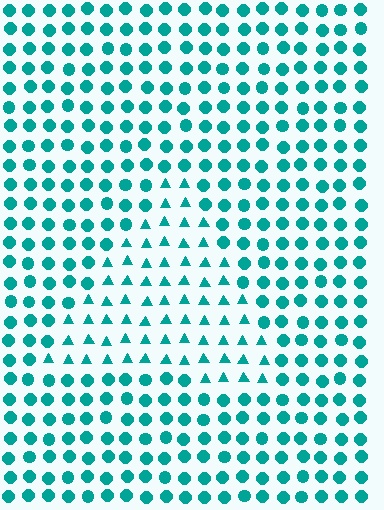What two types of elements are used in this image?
The image uses triangles inside the triangle region and circles outside it.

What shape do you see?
I see a triangle.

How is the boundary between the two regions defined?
The boundary is defined by a change in element shape: triangles inside vs. circles outside. All elements share the same color and spacing.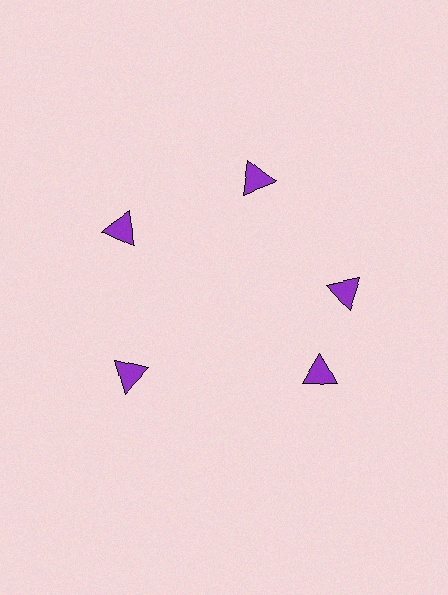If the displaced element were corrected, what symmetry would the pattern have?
It would have 5-fold rotational symmetry — the pattern would map onto itself every 72 degrees.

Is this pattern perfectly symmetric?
No. The 5 purple triangles are arranged in a ring, but one element near the 5 o'clock position is rotated out of alignment along the ring, breaking the 5-fold rotational symmetry.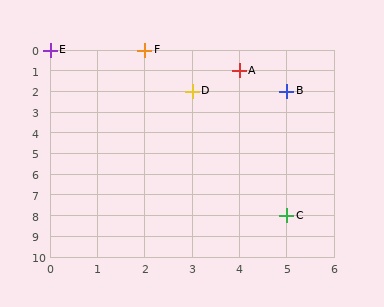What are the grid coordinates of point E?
Point E is at grid coordinates (0, 0).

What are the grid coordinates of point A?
Point A is at grid coordinates (4, 1).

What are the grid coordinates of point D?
Point D is at grid coordinates (3, 2).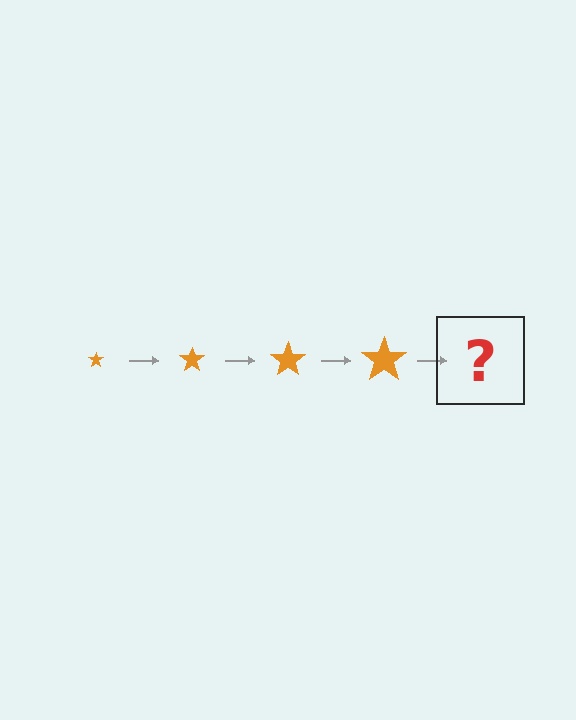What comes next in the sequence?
The next element should be an orange star, larger than the previous one.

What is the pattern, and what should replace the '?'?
The pattern is that the star gets progressively larger each step. The '?' should be an orange star, larger than the previous one.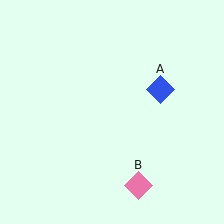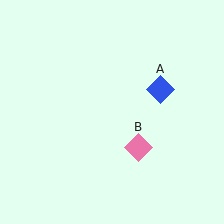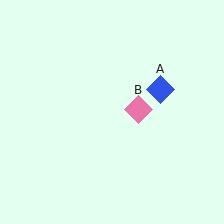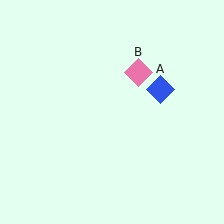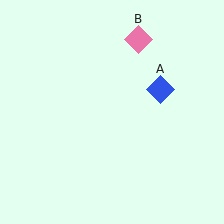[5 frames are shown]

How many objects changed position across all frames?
1 object changed position: pink diamond (object B).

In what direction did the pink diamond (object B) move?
The pink diamond (object B) moved up.